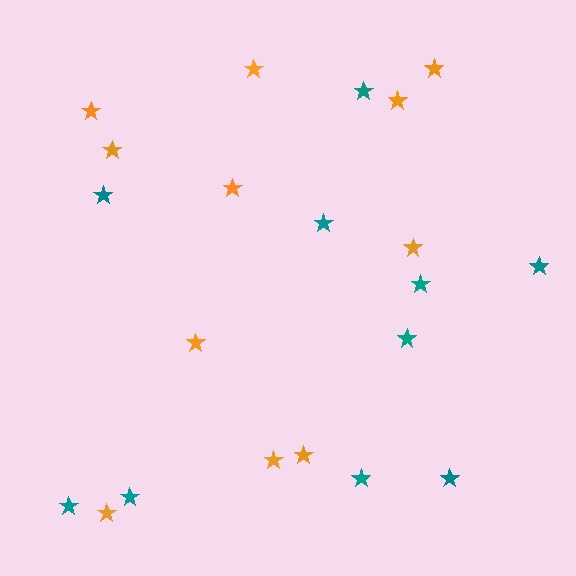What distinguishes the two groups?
There are 2 groups: one group of orange stars (11) and one group of teal stars (10).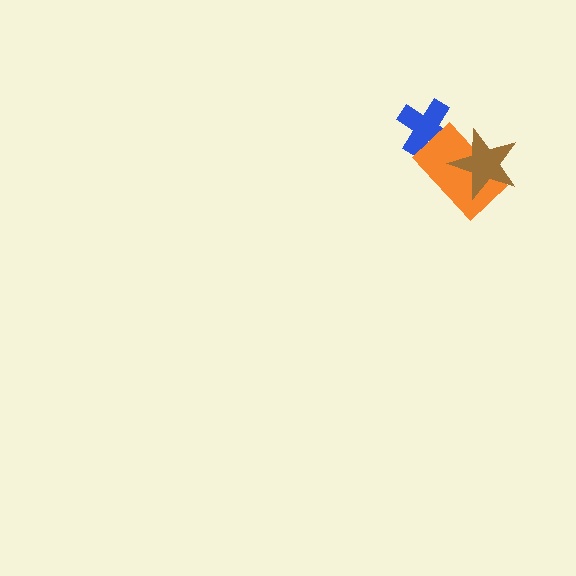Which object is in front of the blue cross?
The orange rectangle is in front of the blue cross.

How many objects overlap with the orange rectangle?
2 objects overlap with the orange rectangle.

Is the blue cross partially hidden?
Yes, it is partially covered by another shape.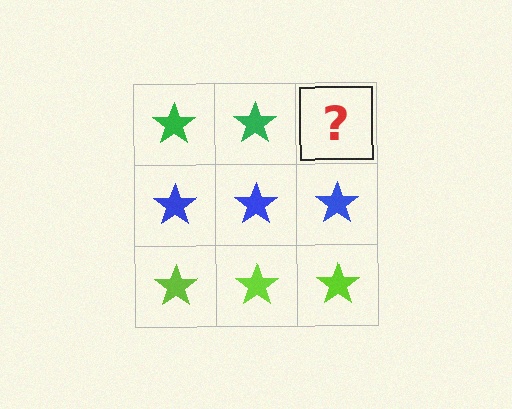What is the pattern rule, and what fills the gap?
The rule is that each row has a consistent color. The gap should be filled with a green star.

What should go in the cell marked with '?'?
The missing cell should contain a green star.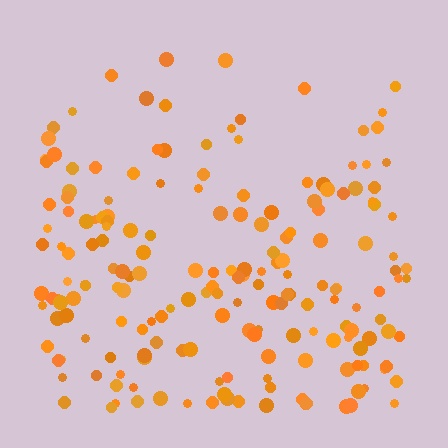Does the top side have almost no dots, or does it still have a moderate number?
Still a moderate number, just noticeably fewer than the bottom.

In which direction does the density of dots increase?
From top to bottom, with the bottom side densest.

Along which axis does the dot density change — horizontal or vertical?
Vertical.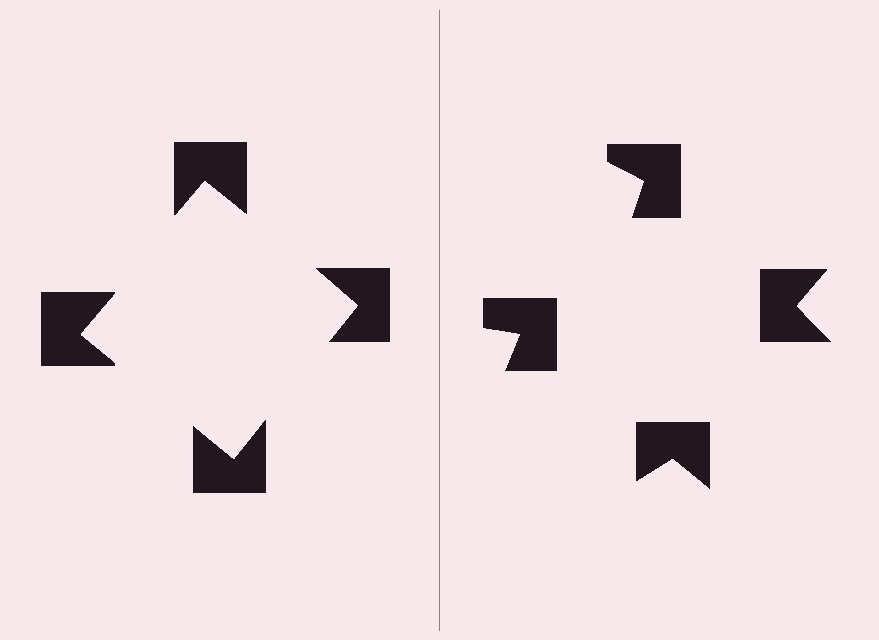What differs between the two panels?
The notched squares are positioned identically on both sides; only the wedge orientations differ. On the left they align to a square; on the right they are misaligned.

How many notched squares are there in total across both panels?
8 — 4 on each side.